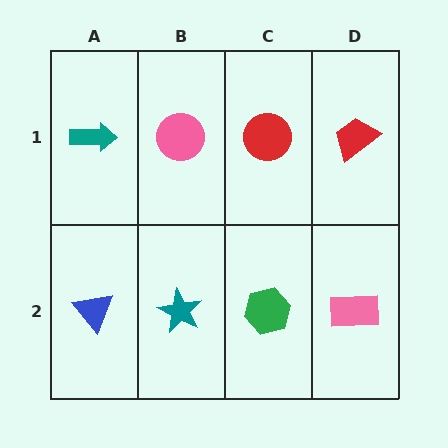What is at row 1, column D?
A red trapezoid.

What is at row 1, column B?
A pink circle.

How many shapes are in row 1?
4 shapes.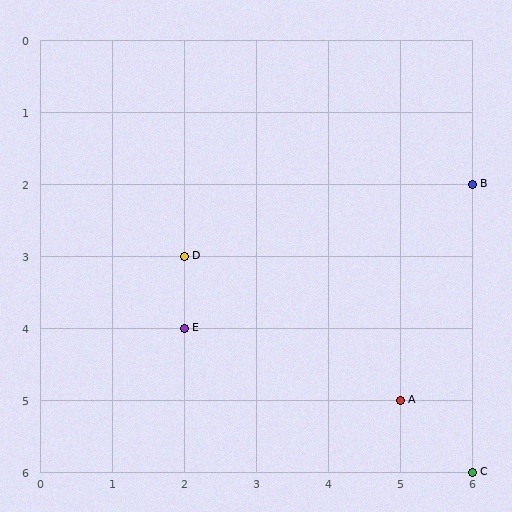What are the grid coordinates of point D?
Point D is at grid coordinates (2, 3).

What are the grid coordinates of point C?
Point C is at grid coordinates (6, 6).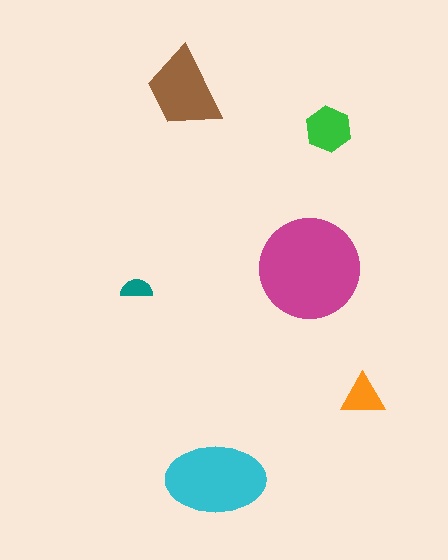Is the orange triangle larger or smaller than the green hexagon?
Smaller.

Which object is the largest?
The magenta circle.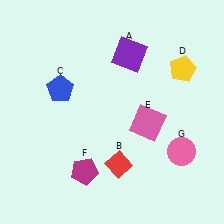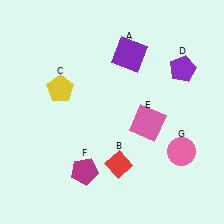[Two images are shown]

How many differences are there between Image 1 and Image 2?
There are 2 differences between the two images.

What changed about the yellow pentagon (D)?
In Image 1, D is yellow. In Image 2, it changed to purple.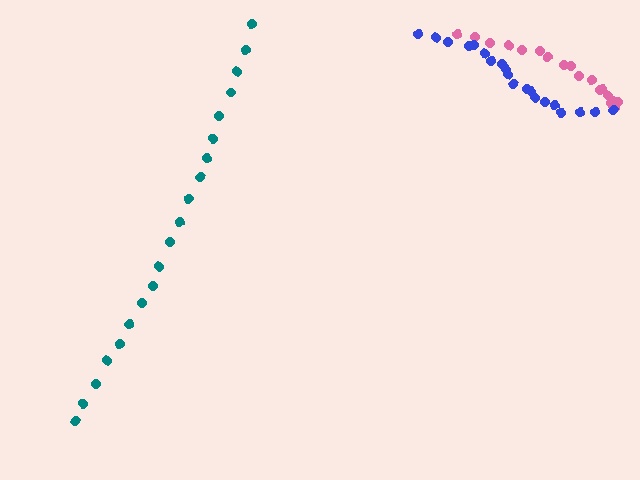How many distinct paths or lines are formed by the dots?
There are 3 distinct paths.